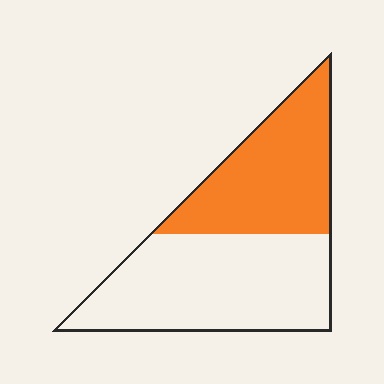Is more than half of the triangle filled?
No.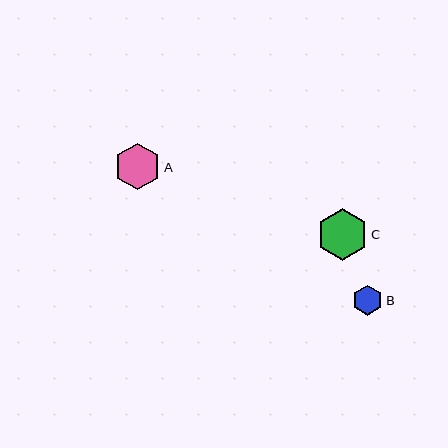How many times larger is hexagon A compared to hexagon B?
Hexagon A is approximately 1.5 times the size of hexagon B.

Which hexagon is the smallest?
Hexagon B is the smallest with a size of approximately 31 pixels.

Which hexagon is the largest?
Hexagon C is the largest with a size of approximately 52 pixels.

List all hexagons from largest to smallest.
From largest to smallest: C, A, B.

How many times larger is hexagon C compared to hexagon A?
Hexagon C is approximately 1.1 times the size of hexagon A.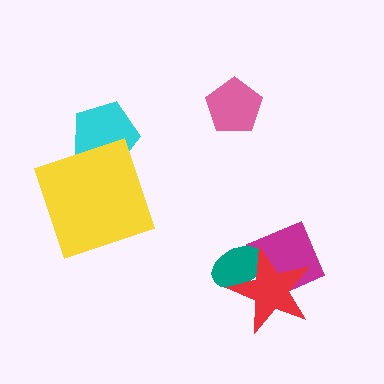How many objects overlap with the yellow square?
1 object overlaps with the yellow square.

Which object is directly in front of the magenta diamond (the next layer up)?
The teal ellipse is directly in front of the magenta diamond.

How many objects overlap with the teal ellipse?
2 objects overlap with the teal ellipse.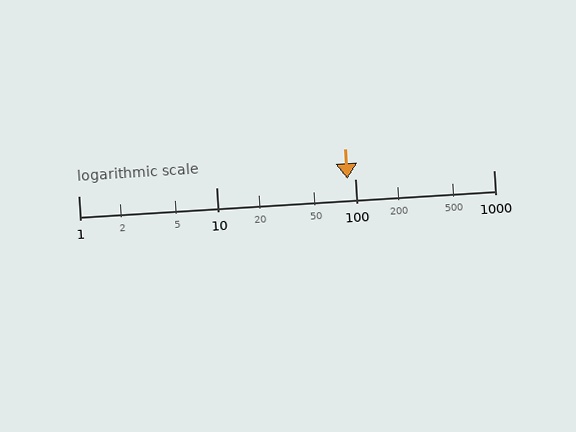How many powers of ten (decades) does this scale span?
The scale spans 3 decades, from 1 to 1000.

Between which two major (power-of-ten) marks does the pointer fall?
The pointer is between 10 and 100.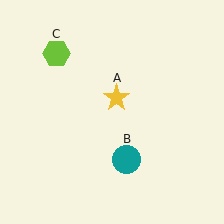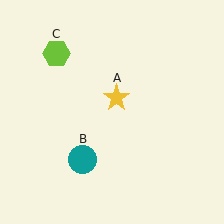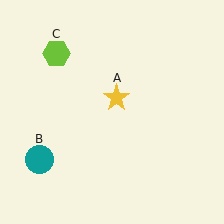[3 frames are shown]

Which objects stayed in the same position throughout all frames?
Yellow star (object A) and lime hexagon (object C) remained stationary.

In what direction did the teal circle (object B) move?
The teal circle (object B) moved left.